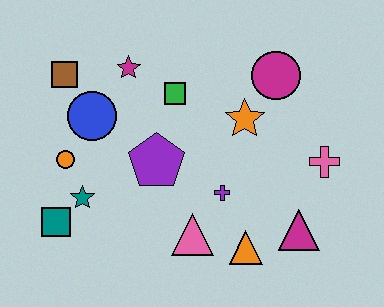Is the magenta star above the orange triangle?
Yes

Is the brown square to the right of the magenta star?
No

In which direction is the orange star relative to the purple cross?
The orange star is above the purple cross.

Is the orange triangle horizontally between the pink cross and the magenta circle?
No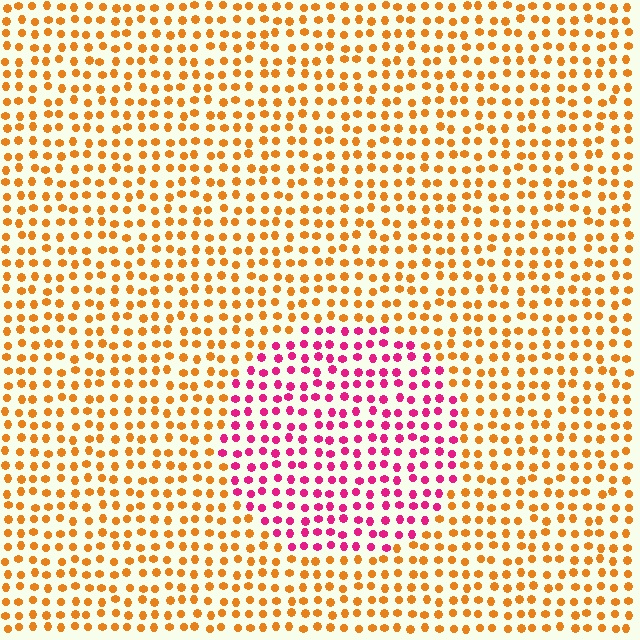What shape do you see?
I see a circle.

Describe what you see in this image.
The image is filled with small orange elements in a uniform arrangement. A circle-shaped region is visible where the elements are tinted to a slightly different hue, forming a subtle color boundary.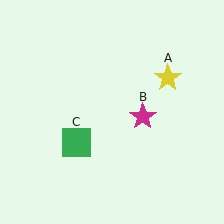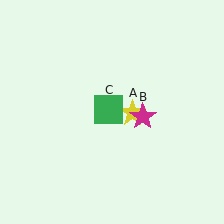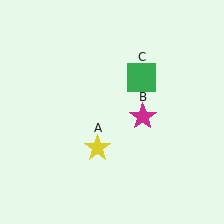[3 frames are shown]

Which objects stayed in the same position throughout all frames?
Magenta star (object B) remained stationary.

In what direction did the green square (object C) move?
The green square (object C) moved up and to the right.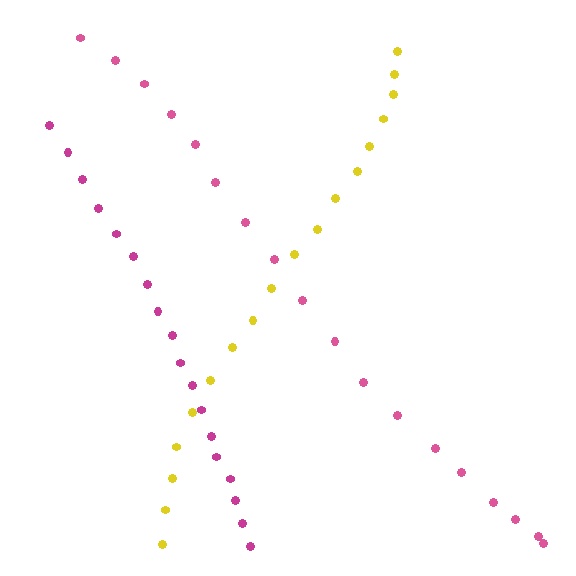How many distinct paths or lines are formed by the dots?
There are 3 distinct paths.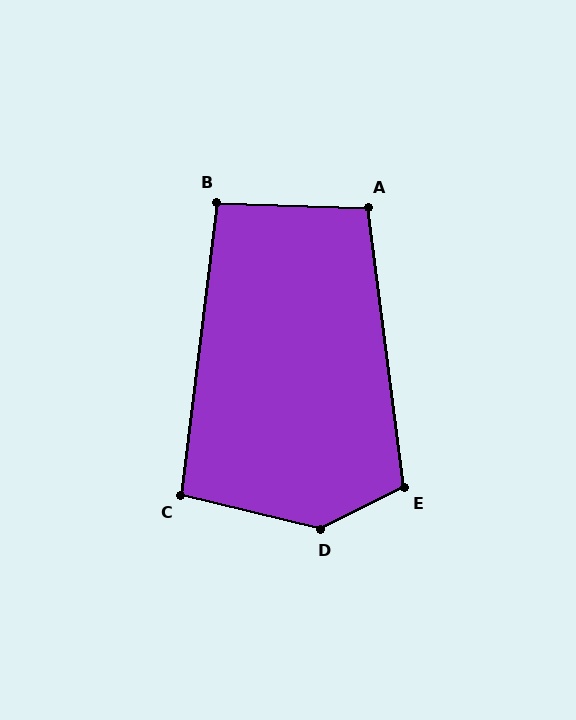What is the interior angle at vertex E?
Approximately 109 degrees (obtuse).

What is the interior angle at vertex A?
Approximately 99 degrees (obtuse).